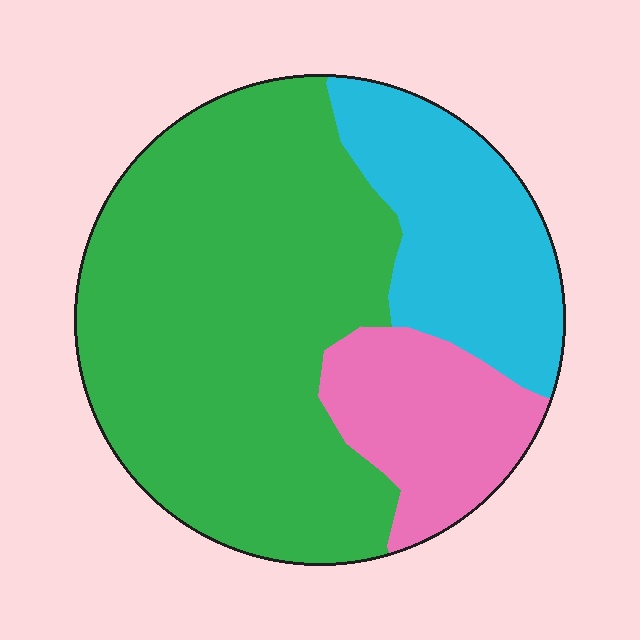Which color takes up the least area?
Pink, at roughly 15%.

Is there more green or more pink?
Green.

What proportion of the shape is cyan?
Cyan takes up about one fifth (1/5) of the shape.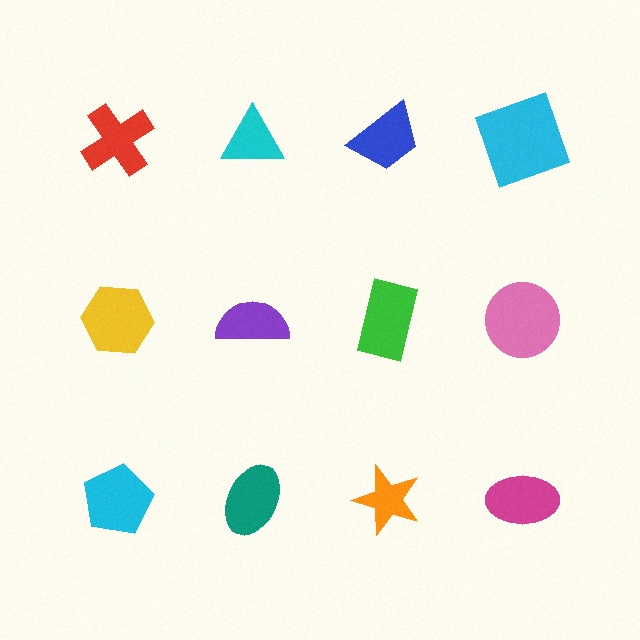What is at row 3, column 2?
A teal ellipse.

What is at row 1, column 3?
A blue trapezoid.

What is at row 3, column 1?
A cyan pentagon.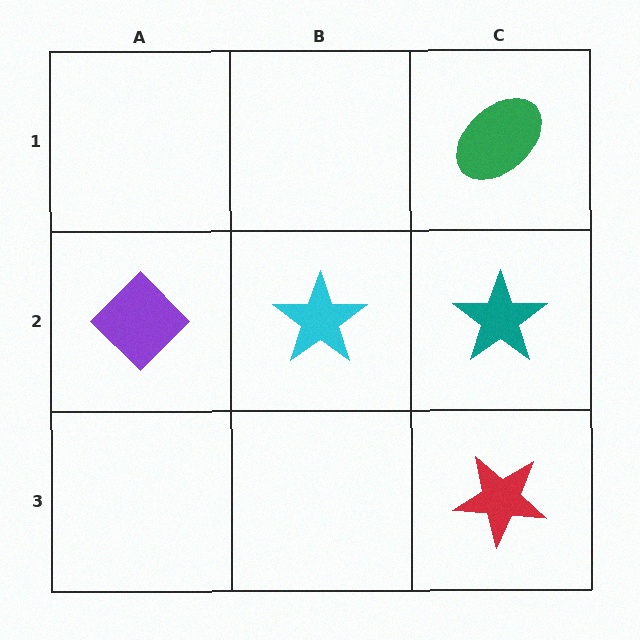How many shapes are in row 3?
1 shape.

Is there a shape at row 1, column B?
No, that cell is empty.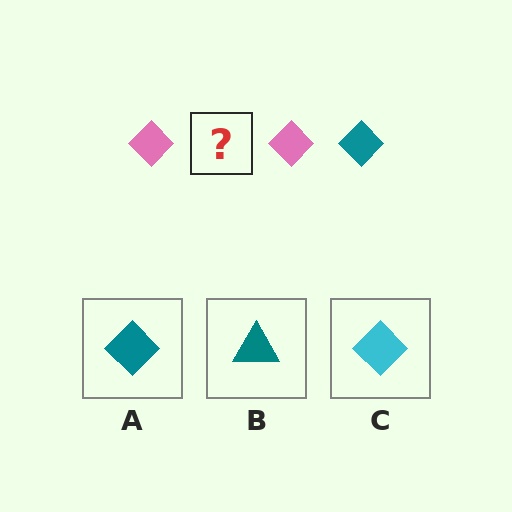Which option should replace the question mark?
Option A.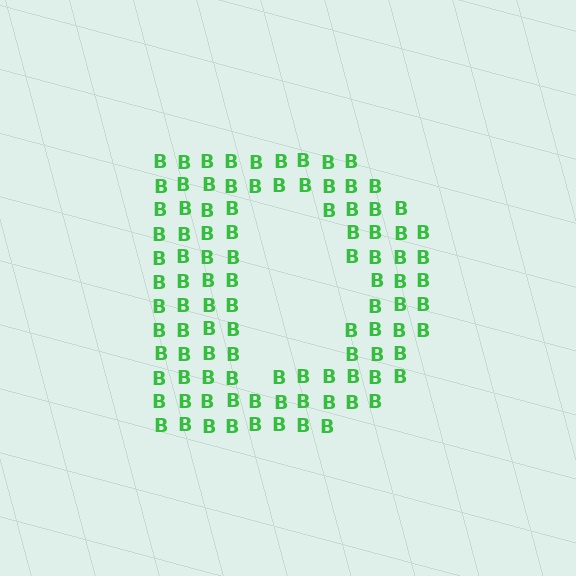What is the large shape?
The large shape is the letter D.